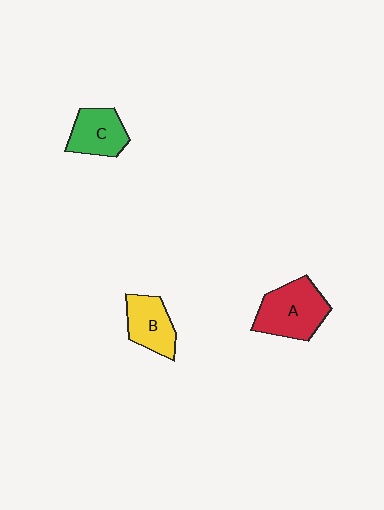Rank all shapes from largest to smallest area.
From largest to smallest: A (red), C (green), B (yellow).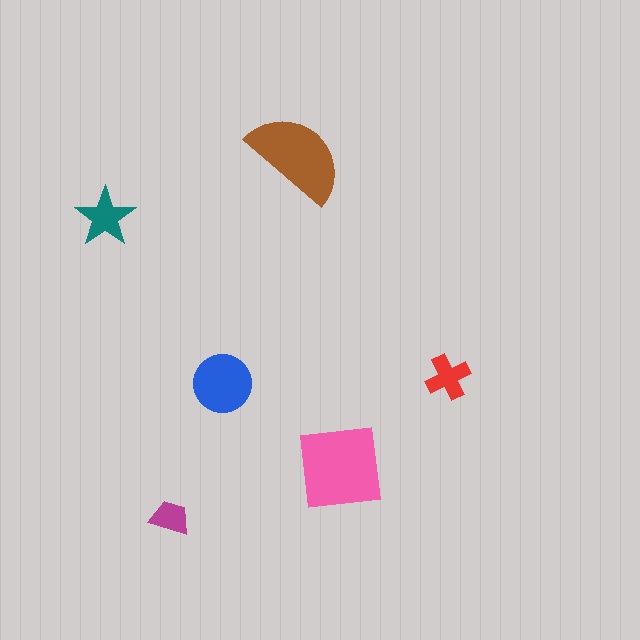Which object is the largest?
The pink square.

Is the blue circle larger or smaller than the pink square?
Smaller.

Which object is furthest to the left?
The teal star is leftmost.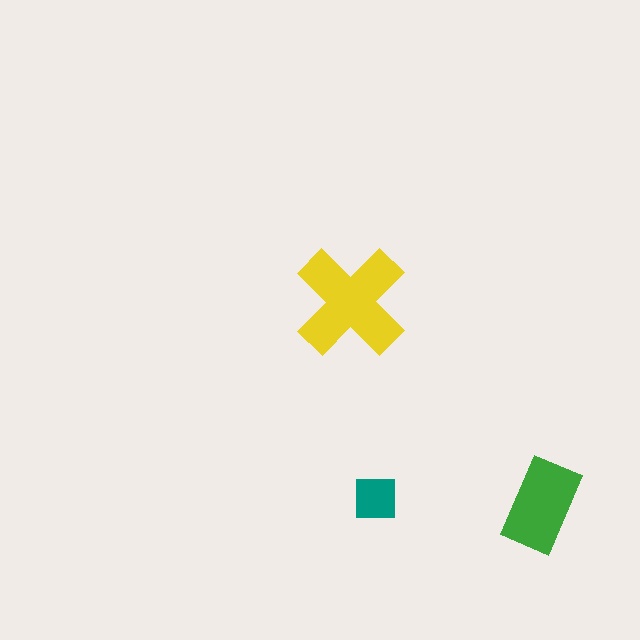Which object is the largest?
The yellow cross.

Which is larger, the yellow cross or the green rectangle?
The yellow cross.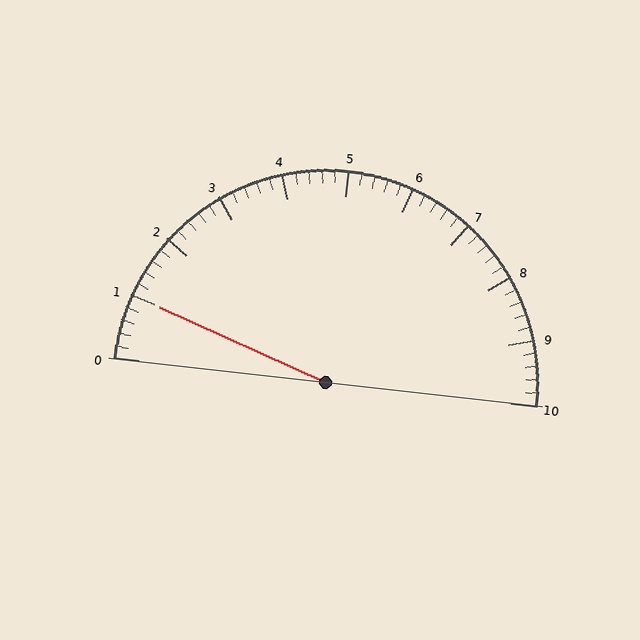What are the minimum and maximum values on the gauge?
The gauge ranges from 0 to 10.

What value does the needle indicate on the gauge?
The needle indicates approximately 1.0.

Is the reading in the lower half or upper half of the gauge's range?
The reading is in the lower half of the range (0 to 10).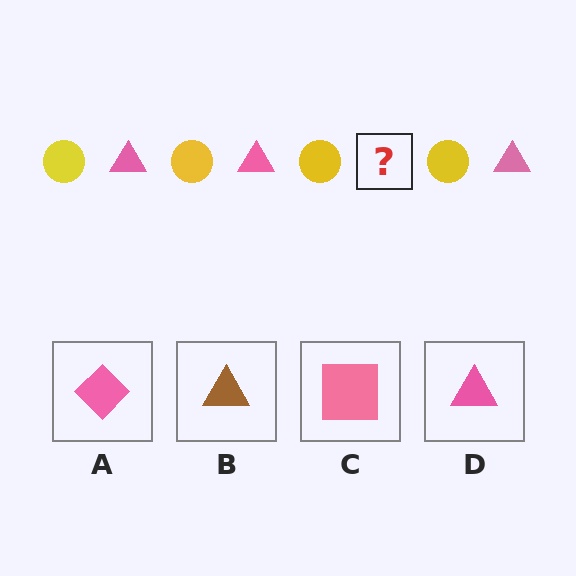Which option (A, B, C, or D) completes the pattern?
D.